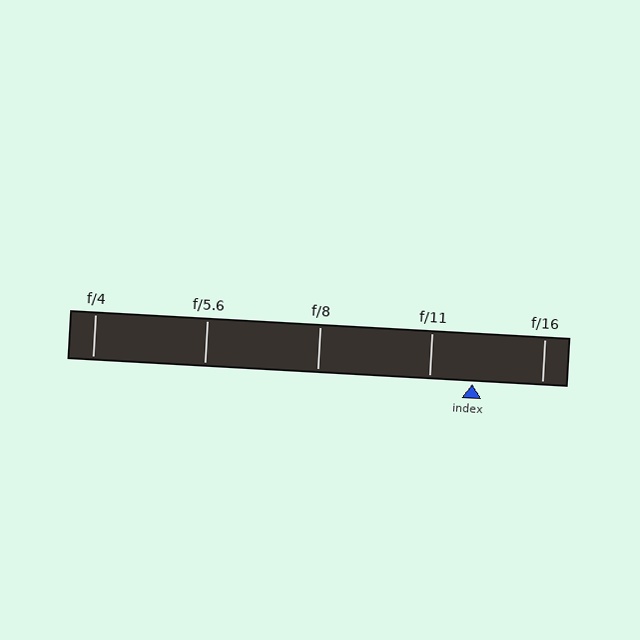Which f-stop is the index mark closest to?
The index mark is closest to f/11.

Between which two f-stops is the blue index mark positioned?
The index mark is between f/11 and f/16.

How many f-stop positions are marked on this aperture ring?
There are 5 f-stop positions marked.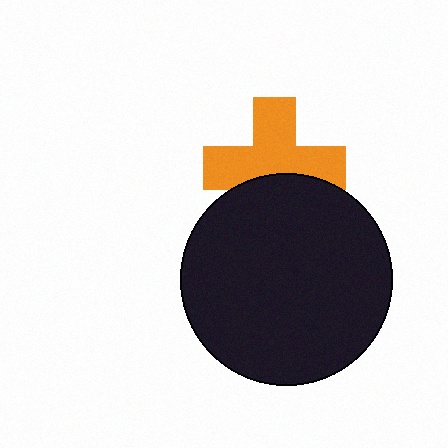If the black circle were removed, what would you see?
You would see the complete orange cross.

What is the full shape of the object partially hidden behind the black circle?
The partially hidden object is an orange cross.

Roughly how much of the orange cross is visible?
Most of it is visible (roughly 68%).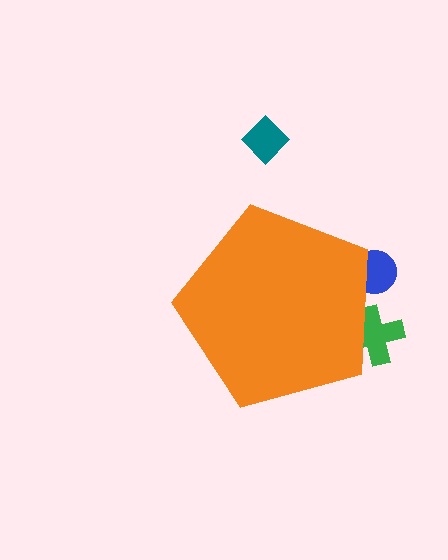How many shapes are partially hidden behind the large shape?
2 shapes are partially hidden.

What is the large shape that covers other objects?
An orange pentagon.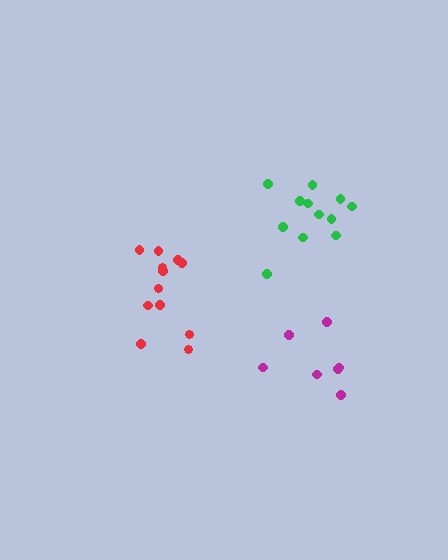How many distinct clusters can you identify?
There are 3 distinct clusters.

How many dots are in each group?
Group 1: 12 dots, Group 2: 7 dots, Group 3: 12 dots (31 total).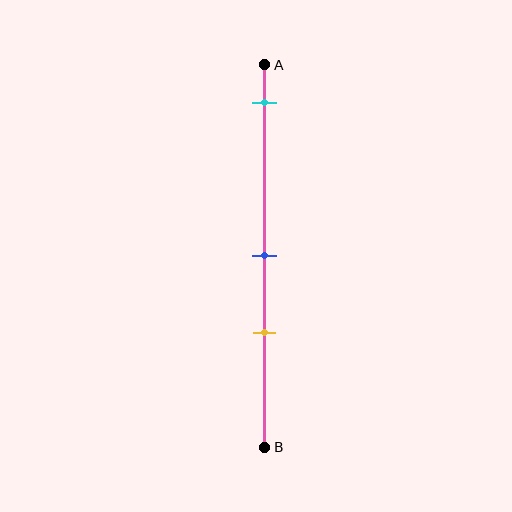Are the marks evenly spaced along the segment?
No, the marks are not evenly spaced.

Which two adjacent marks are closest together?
The blue and yellow marks are the closest adjacent pair.